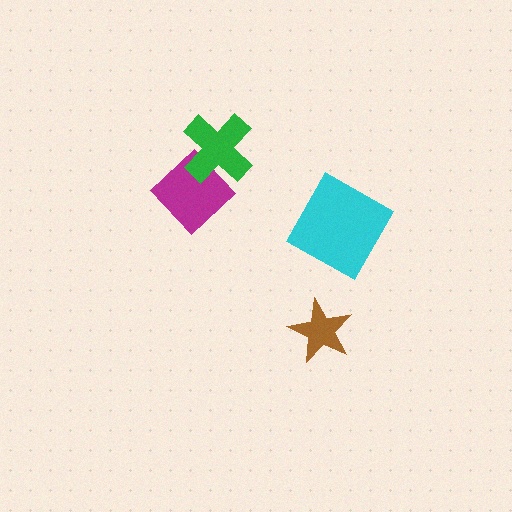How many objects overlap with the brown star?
0 objects overlap with the brown star.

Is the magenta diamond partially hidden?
Yes, it is partially covered by another shape.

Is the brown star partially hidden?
No, no other shape covers it.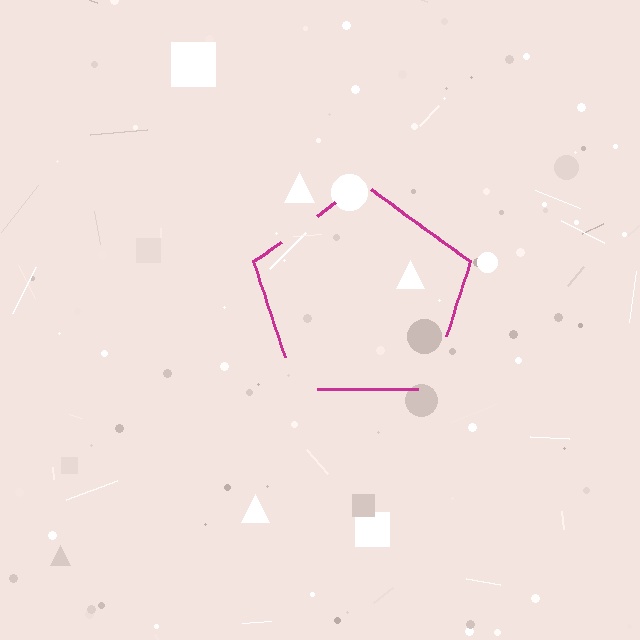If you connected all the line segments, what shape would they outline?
They would outline a pentagon.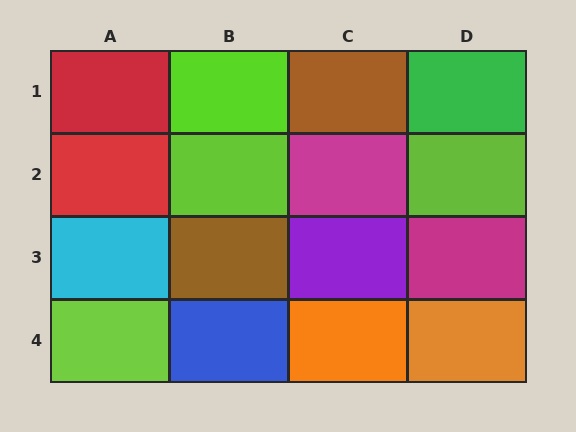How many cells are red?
2 cells are red.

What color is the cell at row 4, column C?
Orange.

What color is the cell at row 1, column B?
Lime.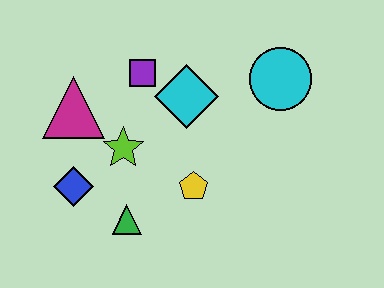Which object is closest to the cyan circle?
The cyan diamond is closest to the cyan circle.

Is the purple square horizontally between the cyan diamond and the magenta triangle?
Yes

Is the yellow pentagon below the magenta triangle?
Yes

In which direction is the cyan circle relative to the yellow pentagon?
The cyan circle is above the yellow pentagon.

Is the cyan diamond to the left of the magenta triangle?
No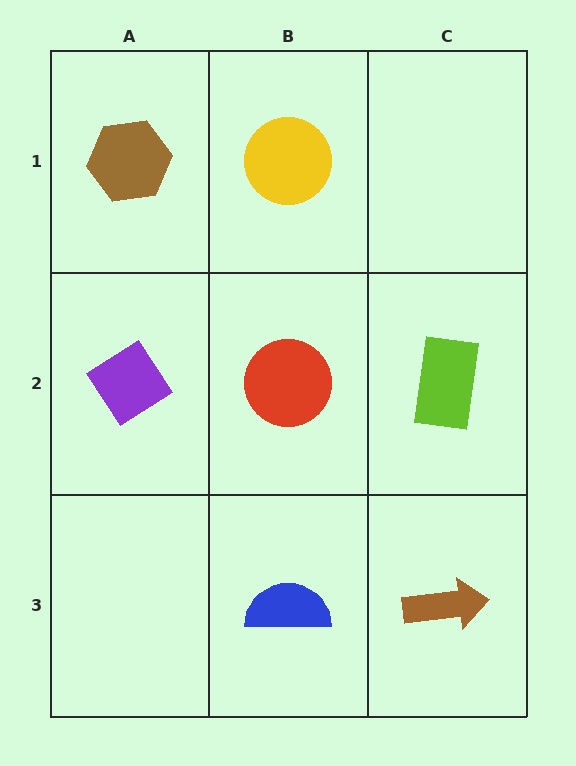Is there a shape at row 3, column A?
No, that cell is empty.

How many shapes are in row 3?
2 shapes.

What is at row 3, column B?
A blue semicircle.